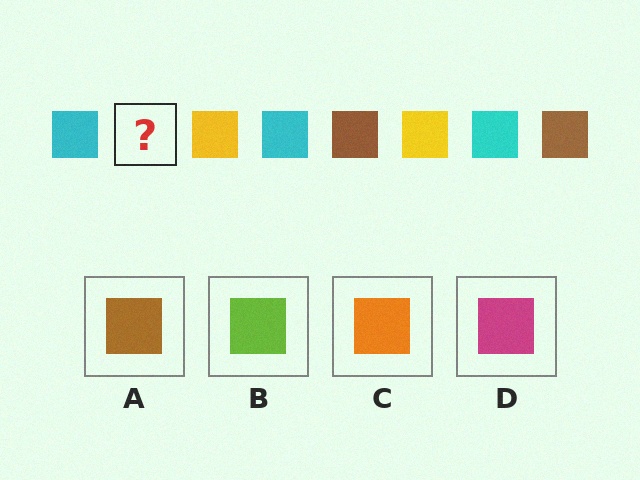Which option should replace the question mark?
Option A.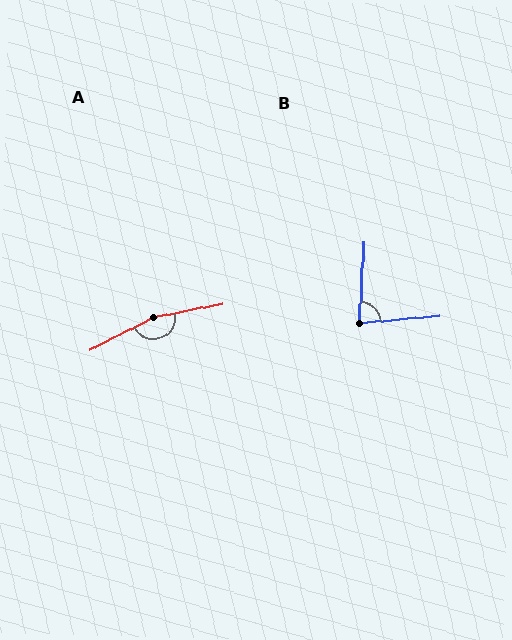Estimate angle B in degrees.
Approximately 82 degrees.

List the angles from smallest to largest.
B (82°), A (163°).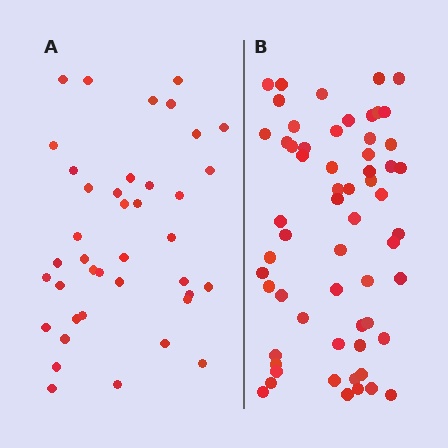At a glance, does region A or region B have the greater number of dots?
Region B (the right region) has more dots.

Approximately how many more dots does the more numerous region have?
Region B has approximately 20 more dots than region A.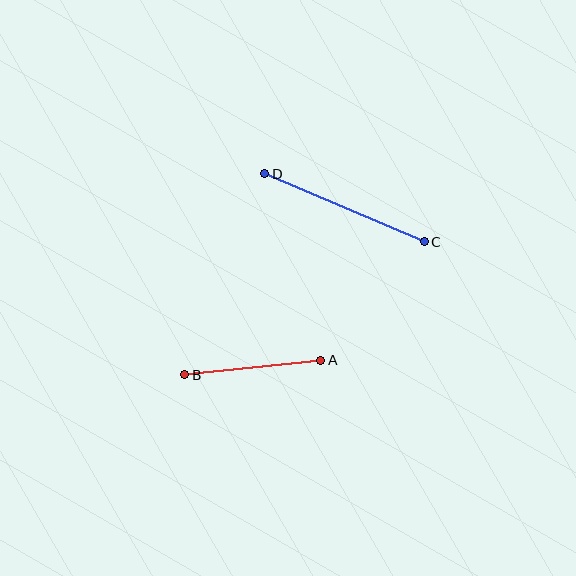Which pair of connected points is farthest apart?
Points C and D are farthest apart.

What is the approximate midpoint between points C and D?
The midpoint is at approximately (344, 208) pixels.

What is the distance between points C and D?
The distance is approximately 173 pixels.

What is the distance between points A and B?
The distance is approximately 137 pixels.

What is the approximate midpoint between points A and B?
The midpoint is at approximately (253, 368) pixels.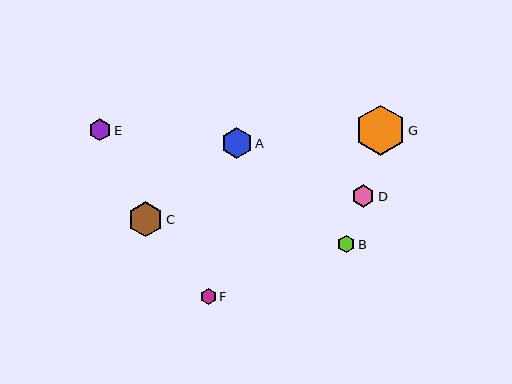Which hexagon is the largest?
Hexagon G is the largest with a size of approximately 50 pixels.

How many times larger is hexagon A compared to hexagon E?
Hexagon A is approximately 1.4 times the size of hexagon E.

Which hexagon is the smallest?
Hexagon F is the smallest with a size of approximately 16 pixels.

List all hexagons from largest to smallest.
From largest to smallest: G, C, A, D, E, B, F.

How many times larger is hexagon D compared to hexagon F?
Hexagon D is approximately 1.4 times the size of hexagon F.